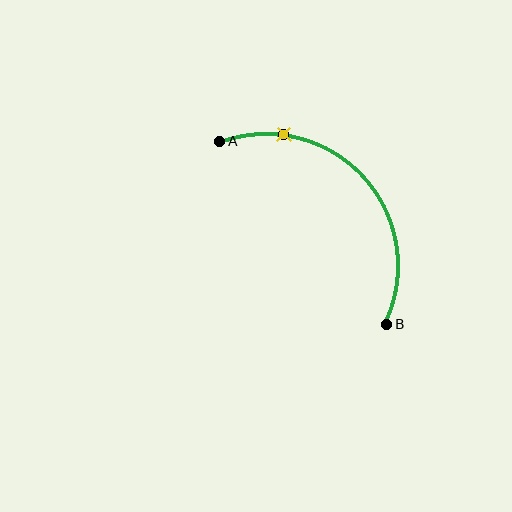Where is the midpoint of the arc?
The arc midpoint is the point on the curve farthest from the straight line joining A and B. It sits above and to the right of that line.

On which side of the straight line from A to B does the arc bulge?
The arc bulges above and to the right of the straight line connecting A and B.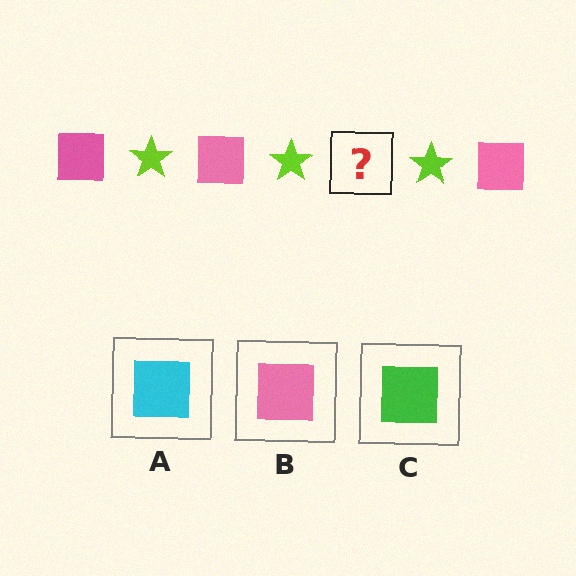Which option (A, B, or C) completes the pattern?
B.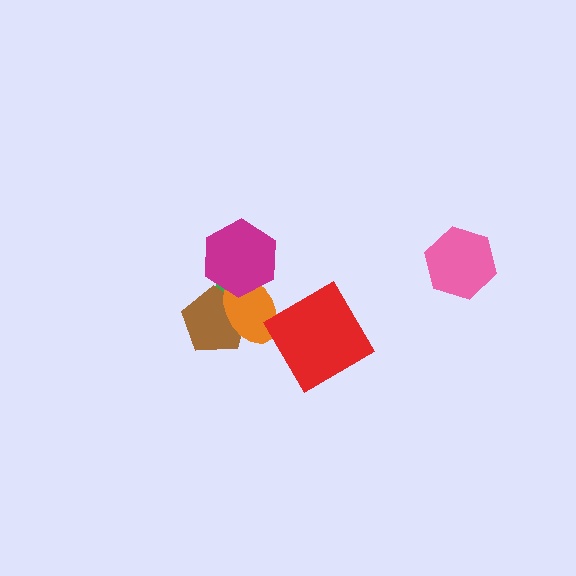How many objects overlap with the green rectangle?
3 objects overlap with the green rectangle.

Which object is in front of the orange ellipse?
The magenta hexagon is in front of the orange ellipse.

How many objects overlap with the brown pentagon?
3 objects overlap with the brown pentagon.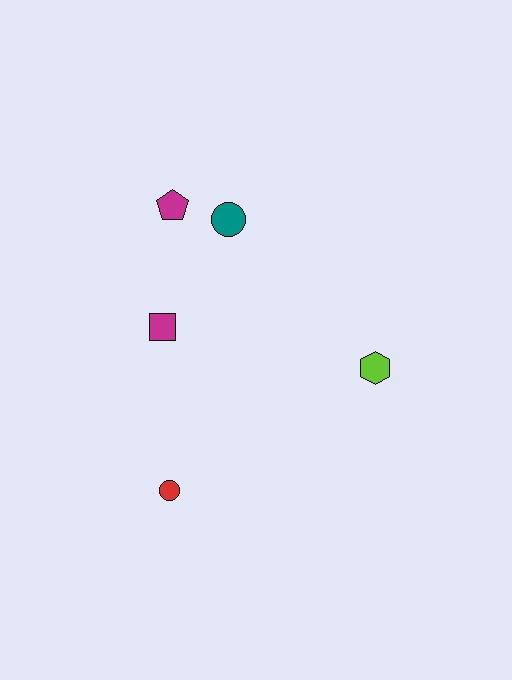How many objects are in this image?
There are 5 objects.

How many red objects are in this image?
There is 1 red object.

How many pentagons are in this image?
There is 1 pentagon.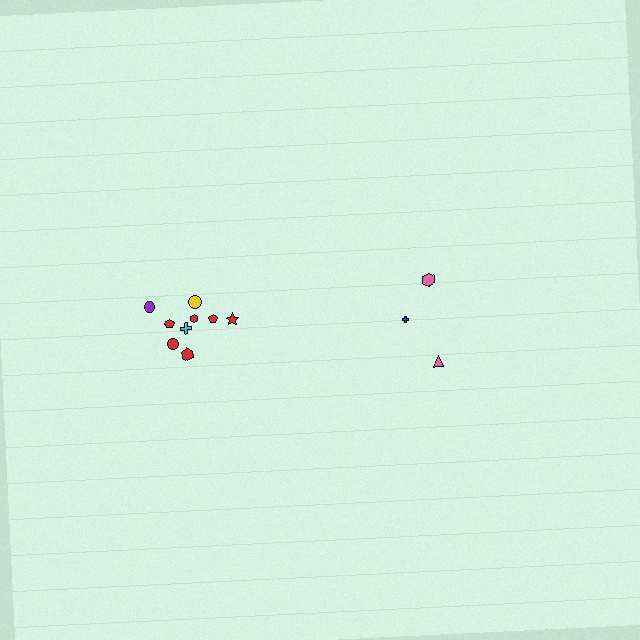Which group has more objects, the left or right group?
The left group.